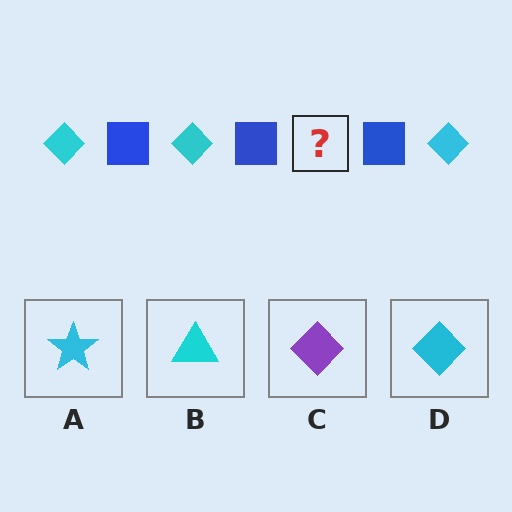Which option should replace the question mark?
Option D.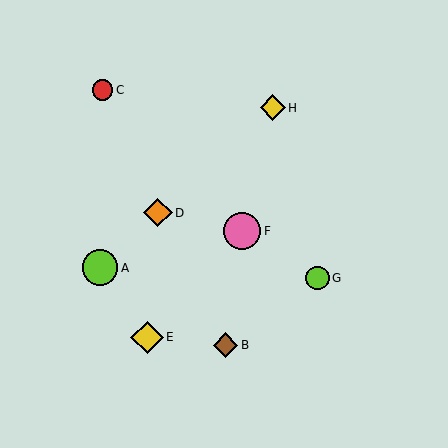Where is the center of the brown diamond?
The center of the brown diamond is at (226, 345).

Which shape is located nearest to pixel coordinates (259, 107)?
The yellow diamond (labeled H) at (273, 108) is nearest to that location.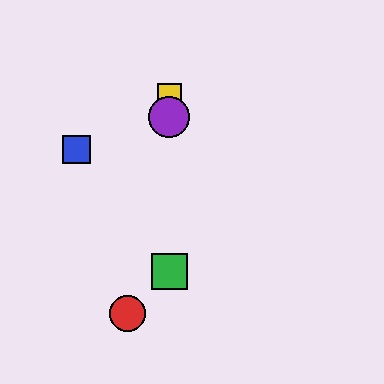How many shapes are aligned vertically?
3 shapes (the green square, the yellow square, the purple circle) are aligned vertically.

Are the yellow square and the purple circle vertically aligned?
Yes, both are at x≈169.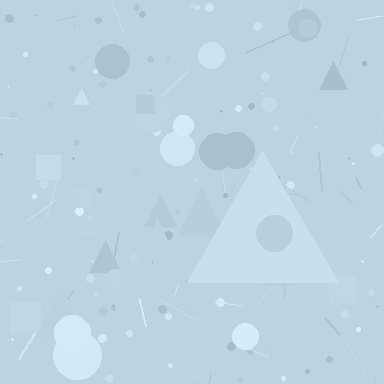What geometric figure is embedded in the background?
A triangle is embedded in the background.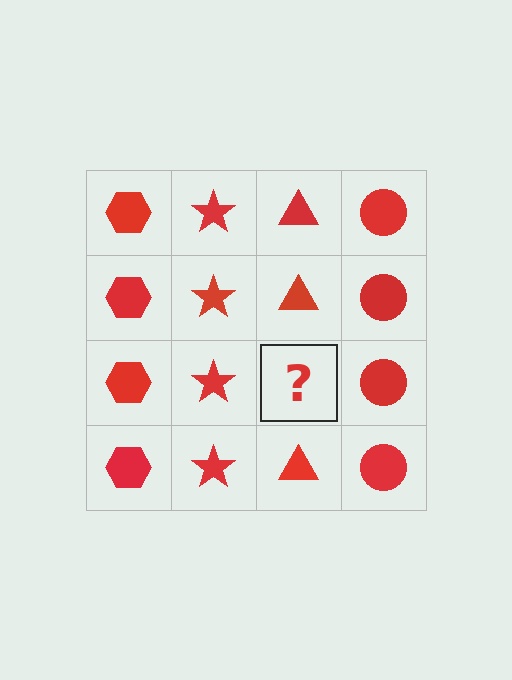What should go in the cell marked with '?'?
The missing cell should contain a red triangle.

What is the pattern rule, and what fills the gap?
The rule is that each column has a consistent shape. The gap should be filled with a red triangle.